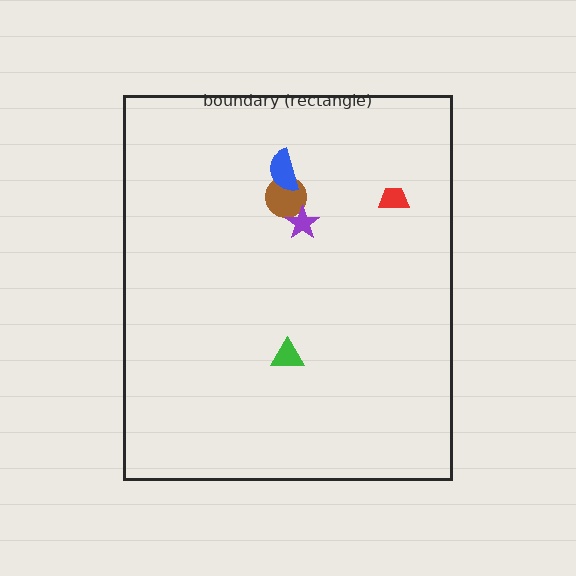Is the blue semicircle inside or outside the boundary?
Inside.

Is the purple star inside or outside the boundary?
Inside.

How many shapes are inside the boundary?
5 inside, 0 outside.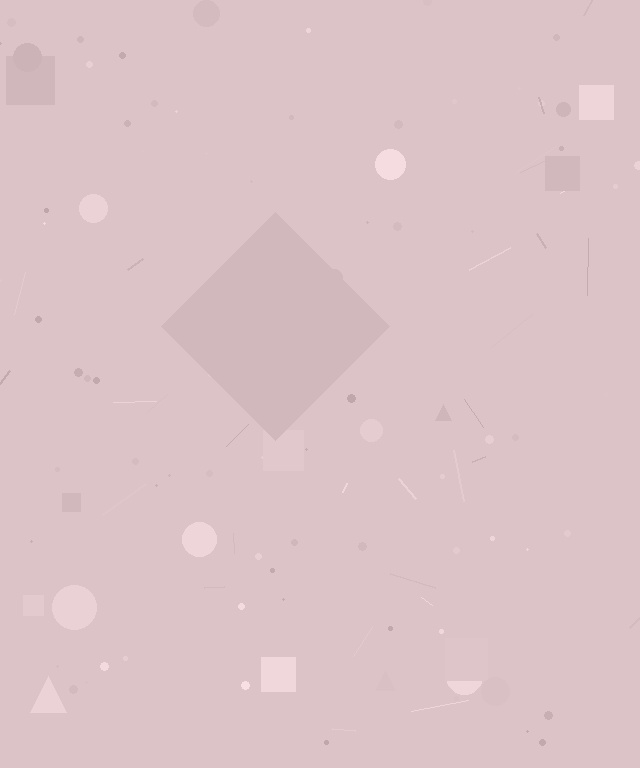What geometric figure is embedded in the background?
A diamond is embedded in the background.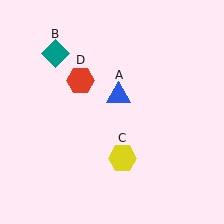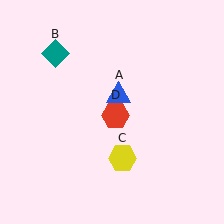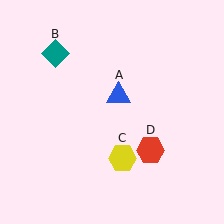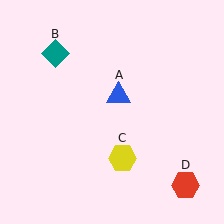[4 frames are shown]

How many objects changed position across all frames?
1 object changed position: red hexagon (object D).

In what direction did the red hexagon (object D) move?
The red hexagon (object D) moved down and to the right.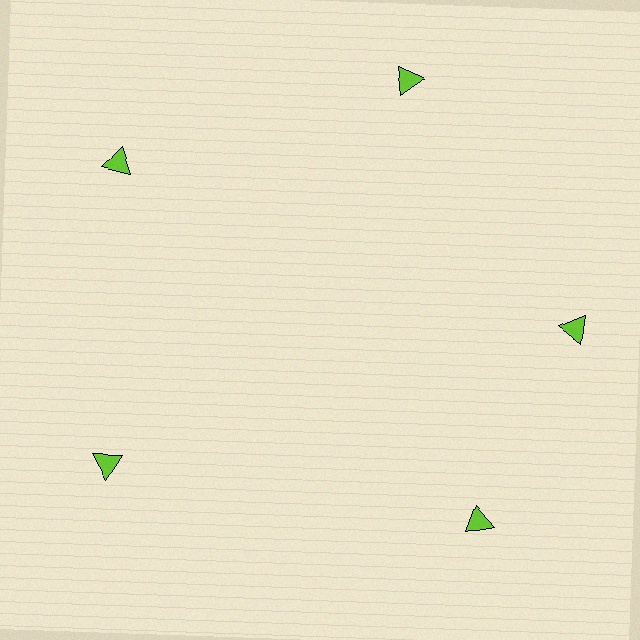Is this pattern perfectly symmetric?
No. The 5 lime triangles are arranged in a ring, but one element near the 5 o'clock position is rotated out of alignment along the ring, breaking the 5-fold rotational symmetry.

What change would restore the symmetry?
The symmetry would be restored by rotating it back into even spacing with its neighbors so that all 5 triangles sit at equal angles and equal distance from the center.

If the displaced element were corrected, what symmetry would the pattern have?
It would have 5-fold rotational symmetry — the pattern would map onto itself every 72 degrees.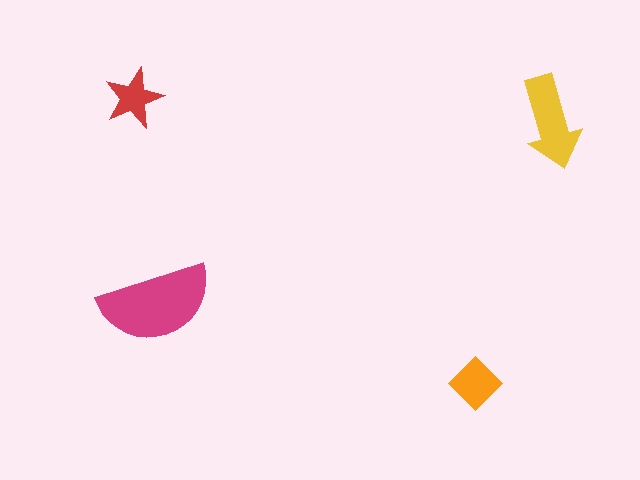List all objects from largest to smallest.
The magenta semicircle, the yellow arrow, the orange diamond, the red star.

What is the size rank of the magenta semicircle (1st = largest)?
1st.